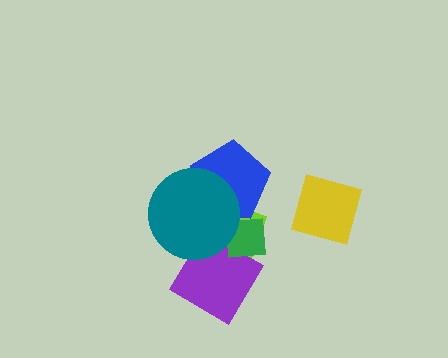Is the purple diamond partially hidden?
Yes, it is partially covered by another shape.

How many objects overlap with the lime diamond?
4 objects overlap with the lime diamond.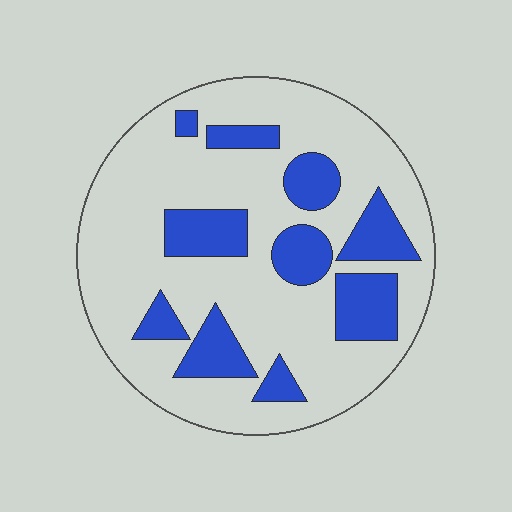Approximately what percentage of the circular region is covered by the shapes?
Approximately 25%.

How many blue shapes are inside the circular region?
10.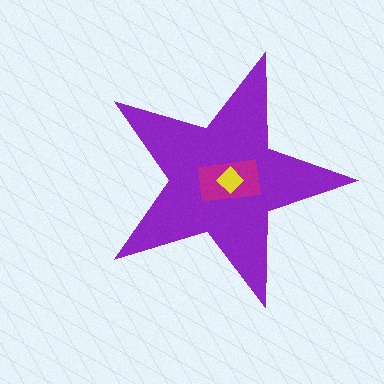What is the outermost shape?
The purple star.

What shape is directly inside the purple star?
The magenta rectangle.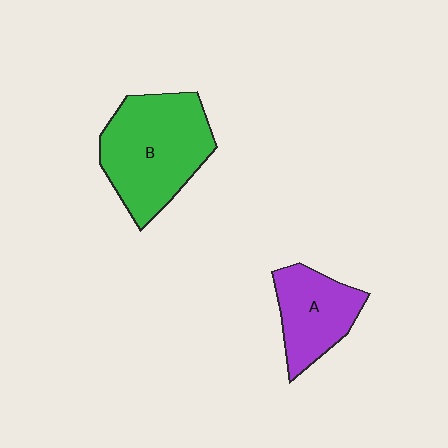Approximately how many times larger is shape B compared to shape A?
Approximately 1.6 times.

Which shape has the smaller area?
Shape A (purple).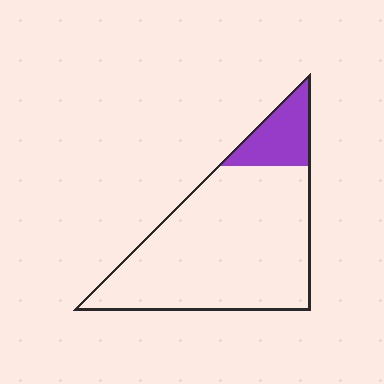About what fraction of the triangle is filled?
About one sixth (1/6).